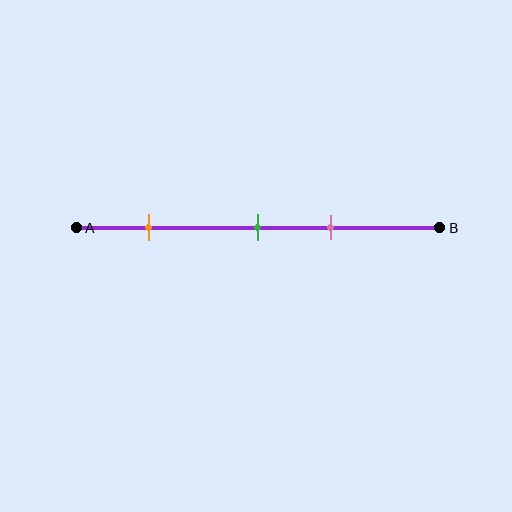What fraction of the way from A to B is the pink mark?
The pink mark is approximately 70% (0.7) of the way from A to B.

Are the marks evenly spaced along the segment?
No, the marks are not evenly spaced.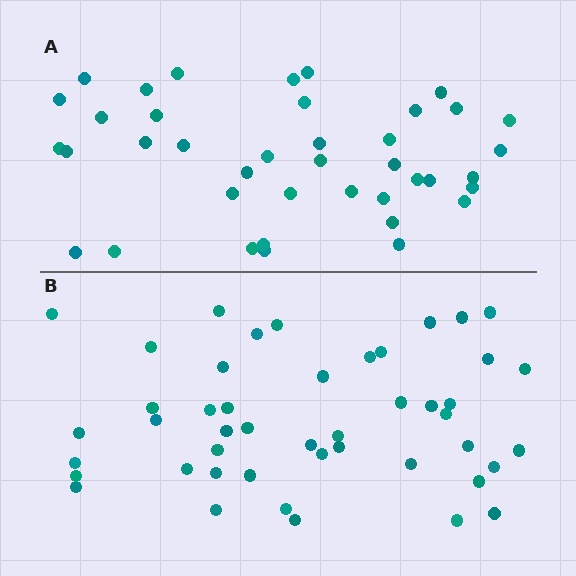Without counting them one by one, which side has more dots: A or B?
Region B (the bottom region) has more dots.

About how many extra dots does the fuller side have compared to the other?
Region B has about 6 more dots than region A.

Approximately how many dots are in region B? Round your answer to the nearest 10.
About 50 dots. (The exact count is 46, which rounds to 50.)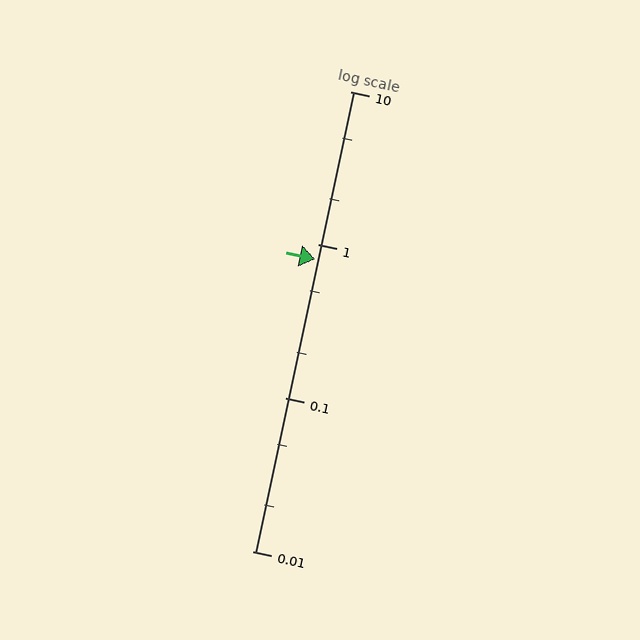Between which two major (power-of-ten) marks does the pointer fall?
The pointer is between 0.1 and 1.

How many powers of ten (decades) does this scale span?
The scale spans 3 decades, from 0.01 to 10.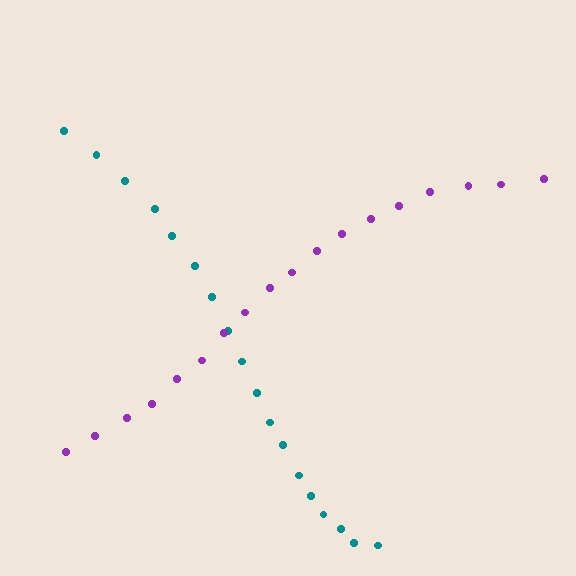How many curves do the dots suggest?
There are 2 distinct paths.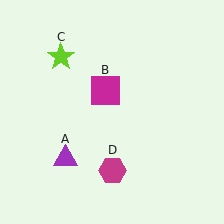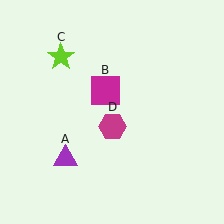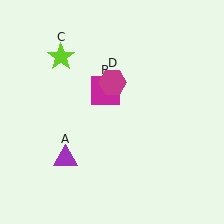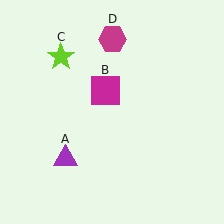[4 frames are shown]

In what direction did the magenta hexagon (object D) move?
The magenta hexagon (object D) moved up.